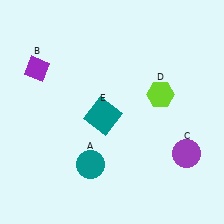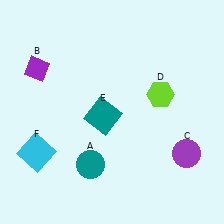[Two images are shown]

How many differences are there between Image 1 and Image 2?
There is 1 difference between the two images.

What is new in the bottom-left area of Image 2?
A cyan square (F) was added in the bottom-left area of Image 2.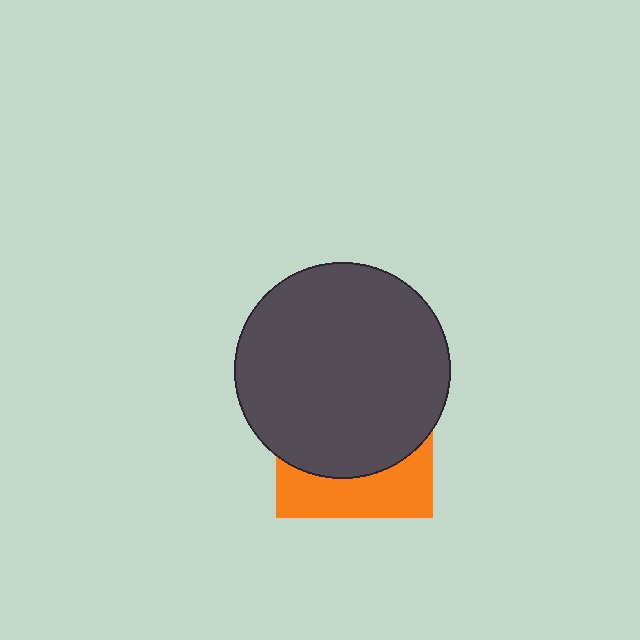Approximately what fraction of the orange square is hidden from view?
Roughly 68% of the orange square is hidden behind the dark gray circle.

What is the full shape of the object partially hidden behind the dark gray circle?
The partially hidden object is an orange square.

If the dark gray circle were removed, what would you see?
You would see the complete orange square.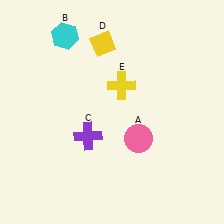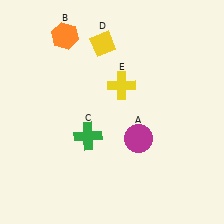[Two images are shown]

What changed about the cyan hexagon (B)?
In Image 1, B is cyan. In Image 2, it changed to orange.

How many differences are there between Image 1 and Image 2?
There are 3 differences between the two images.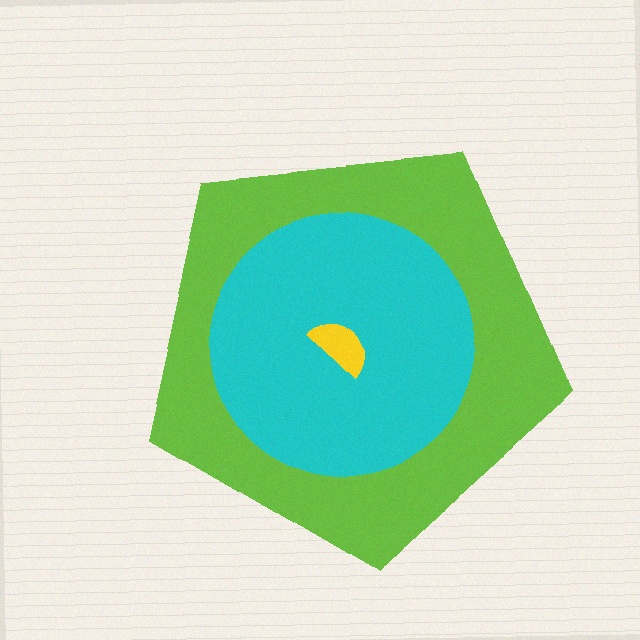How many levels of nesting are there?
3.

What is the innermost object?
The yellow semicircle.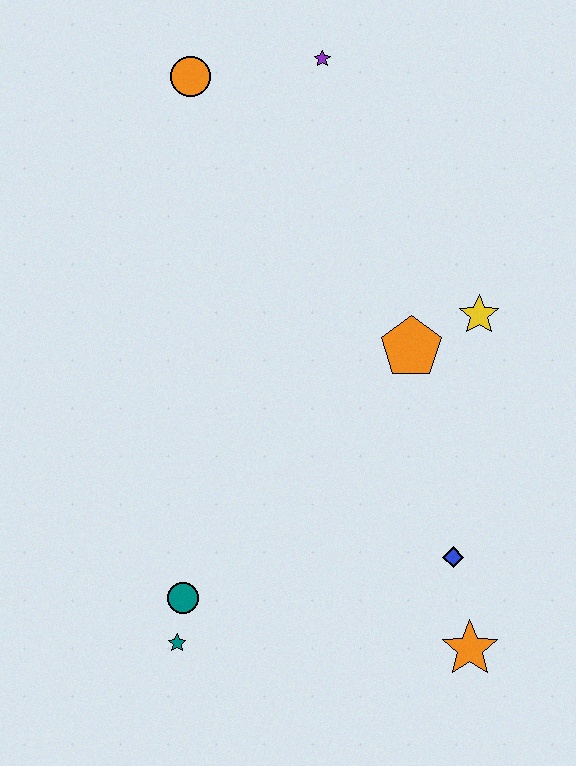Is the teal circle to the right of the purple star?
No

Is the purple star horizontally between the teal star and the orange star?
Yes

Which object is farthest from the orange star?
The orange circle is farthest from the orange star.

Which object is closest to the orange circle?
The purple star is closest to the orange circle.